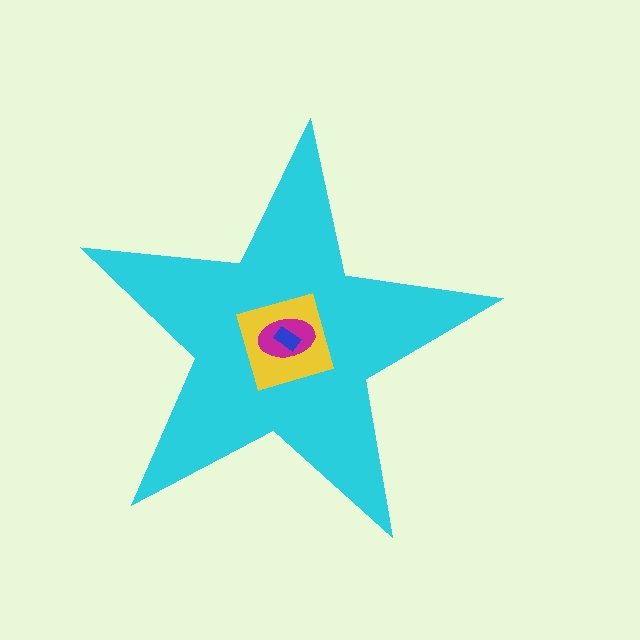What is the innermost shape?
The blue rectangle.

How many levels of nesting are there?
4.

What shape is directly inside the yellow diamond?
The magenta ellipse.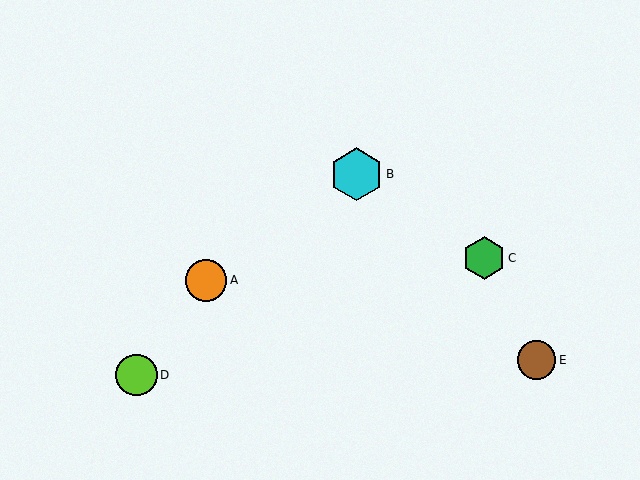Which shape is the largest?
The cyan hexagon (labeled B) is the largest.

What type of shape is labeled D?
Shape D is a lime circle.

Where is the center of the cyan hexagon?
The center of the cyan hexagon is at (356, 174).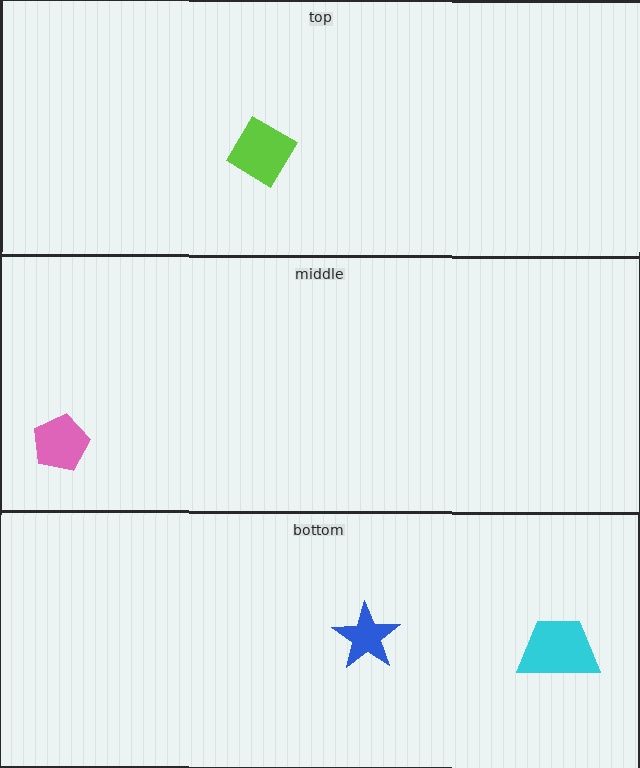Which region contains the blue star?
The bottom region.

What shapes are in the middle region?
The pink pentagon.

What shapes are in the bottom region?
The cyan trapezoid, the blue star.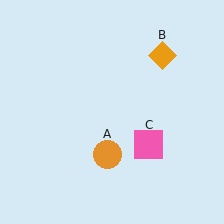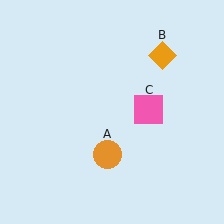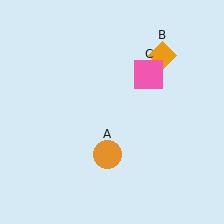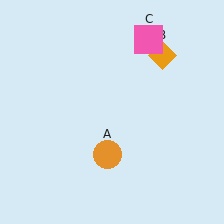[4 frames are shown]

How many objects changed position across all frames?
1 object changed position: pink square (object C).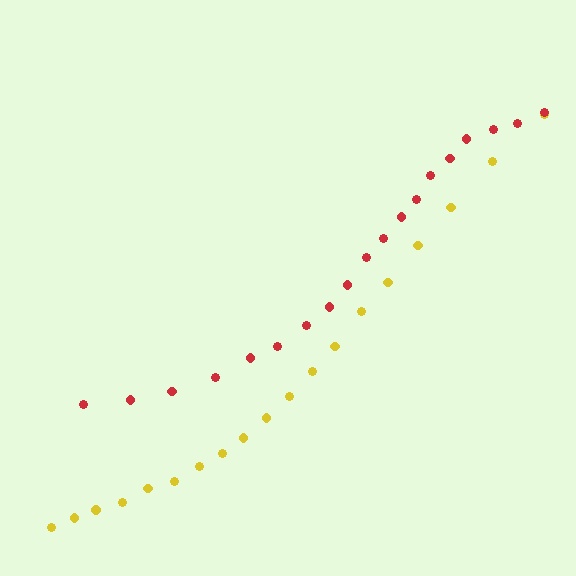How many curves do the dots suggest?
There are 2 distinct paths.